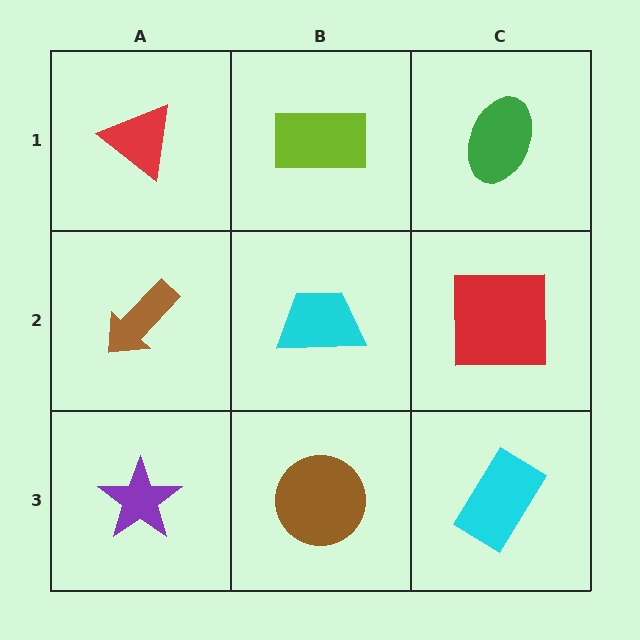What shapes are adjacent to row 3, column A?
A brown arrow (row 2, column A), a brown circle (row 3, column B).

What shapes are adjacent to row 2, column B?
A lime rectangle (row 1, column B), a brown circle (row 3, column B), a brown arrow (row 2, column A), a red square (row 2, column C).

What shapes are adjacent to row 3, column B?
A cyan trapezoid (row 2, column B), a purple star (row 3, column A), a cyan rectangle (row 3, column C).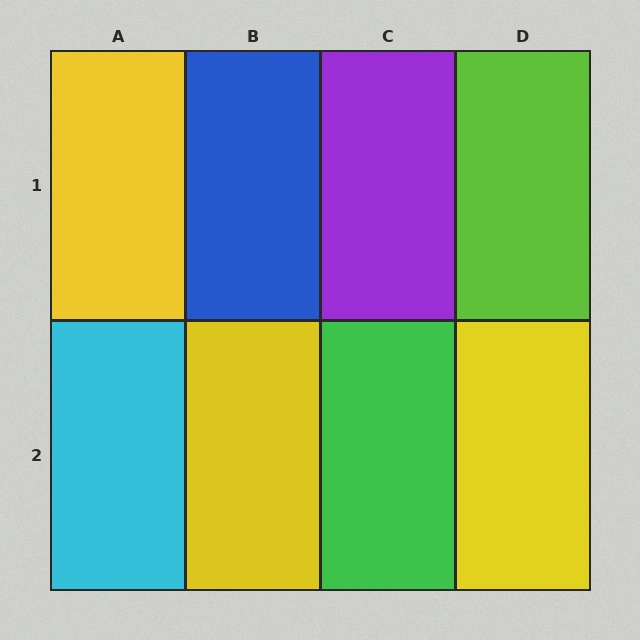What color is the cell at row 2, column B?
Yellow.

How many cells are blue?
1 cell is blue.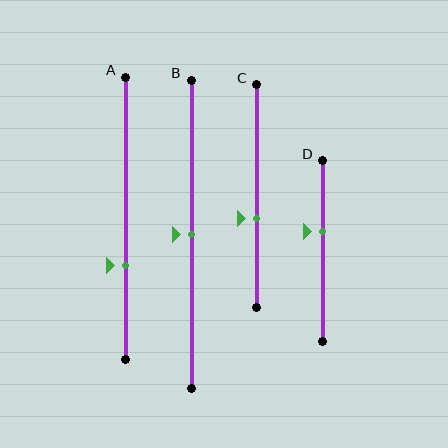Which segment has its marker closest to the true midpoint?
Segment B has its marker closest to the true midpoint.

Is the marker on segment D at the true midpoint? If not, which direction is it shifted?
No, the marker on segment D is shifted upward by about 11% of the segment length.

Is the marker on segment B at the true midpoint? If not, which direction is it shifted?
Yes, the marker on segment B is at the true midpoint.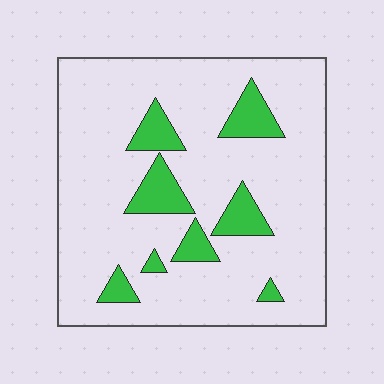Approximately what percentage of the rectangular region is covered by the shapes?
Approximately 15%.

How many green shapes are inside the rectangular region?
8.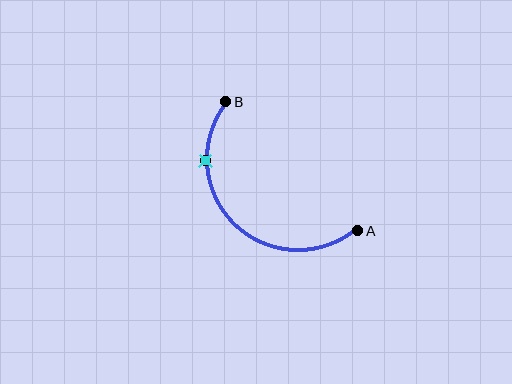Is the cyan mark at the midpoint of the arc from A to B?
No. The cyan mark lies on the arc but is closer to endpoint B. The arc midpoint would be at the point on the curve equidistant along the arc from both A and B.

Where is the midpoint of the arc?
The arc midpoint is the point on the curve farthest from the straight line joining A and B. It sits below and to the left of that line.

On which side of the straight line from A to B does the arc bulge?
The arc bulges below and to the left of the straight line connecting A and B.